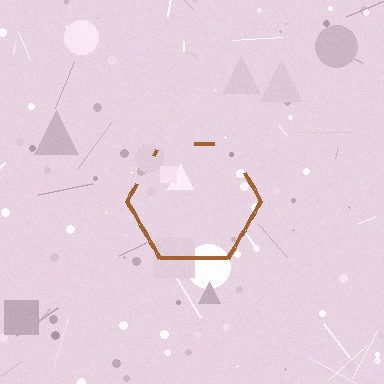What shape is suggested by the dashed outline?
The dashed outline suggests a hexagon.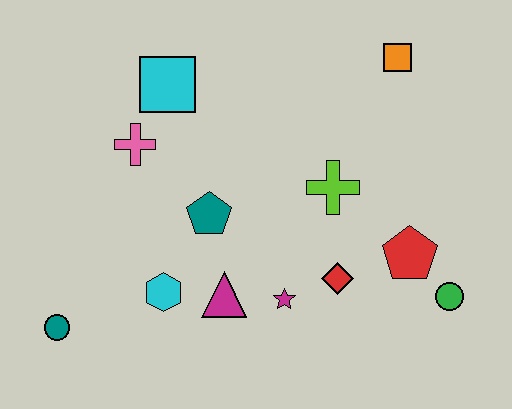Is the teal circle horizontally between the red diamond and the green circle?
No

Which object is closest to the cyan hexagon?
The magenta triangle is closest to the cyan hexagon.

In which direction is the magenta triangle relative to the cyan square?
The magenta triangle is below the cyan square.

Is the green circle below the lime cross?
Yes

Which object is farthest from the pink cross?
The green circle is farthest from the pink cross.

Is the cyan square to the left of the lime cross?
Yes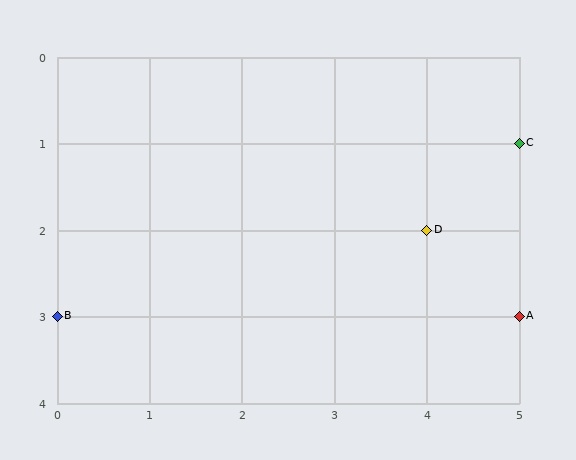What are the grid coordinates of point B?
Point B is at grid coordinates (0, 3).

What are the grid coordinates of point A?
Point A is at grid coordinates (5, 3).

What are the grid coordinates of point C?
Point C is at grid coordinates (5, 1).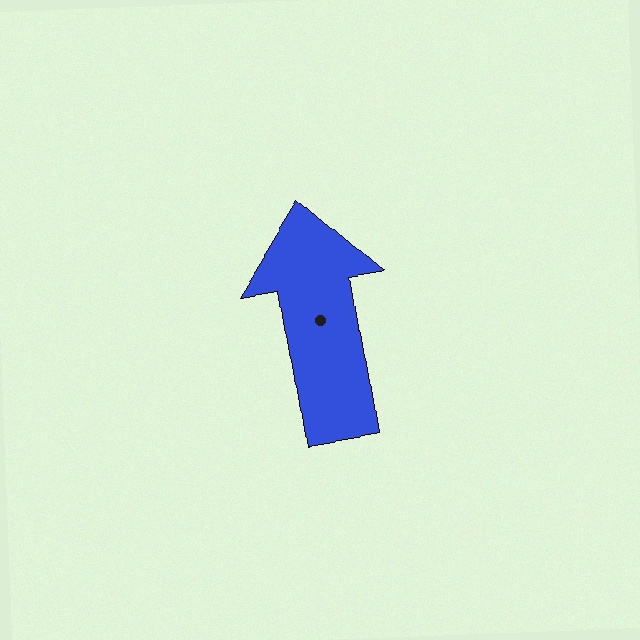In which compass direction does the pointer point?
North.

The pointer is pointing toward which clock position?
Roughly 12 o'clock.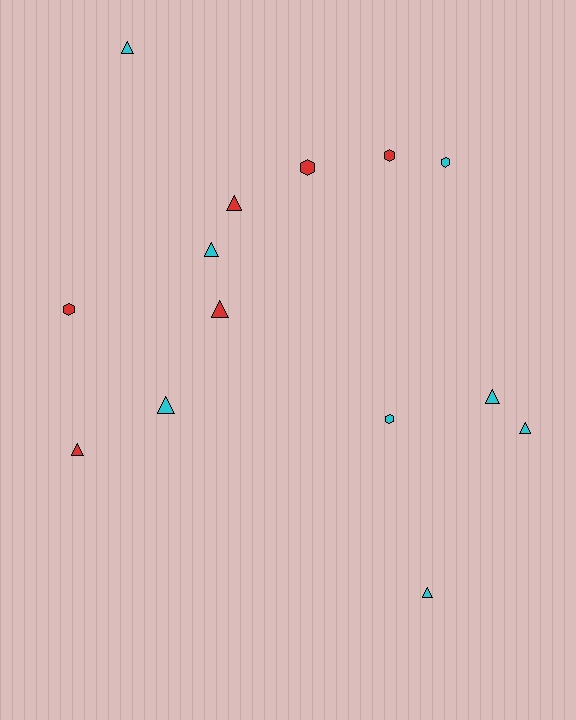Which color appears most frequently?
Cyan, with 8 objects.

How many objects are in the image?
There are 14 objects.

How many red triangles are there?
There are 3 red triangles.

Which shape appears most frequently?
Triangle, with 9 objects.